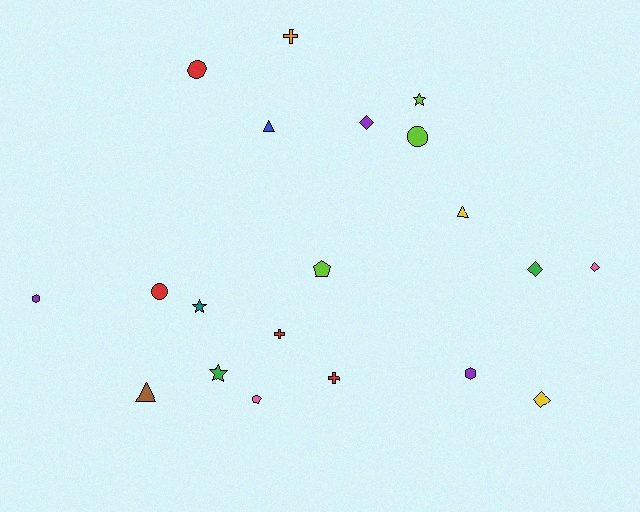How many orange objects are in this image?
There is 1 orange object.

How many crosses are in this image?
There are 3 crosses.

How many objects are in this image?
There are 20 objects.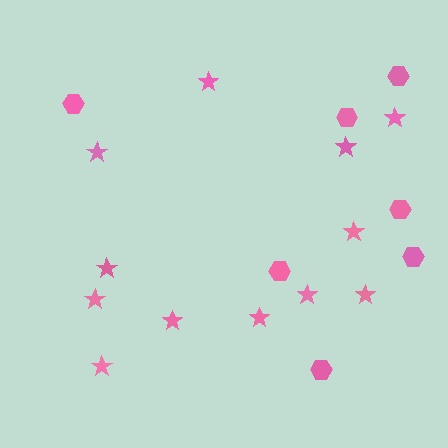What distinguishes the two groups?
There are 2 groups: one group of hexagons (7) and one group of stars (12).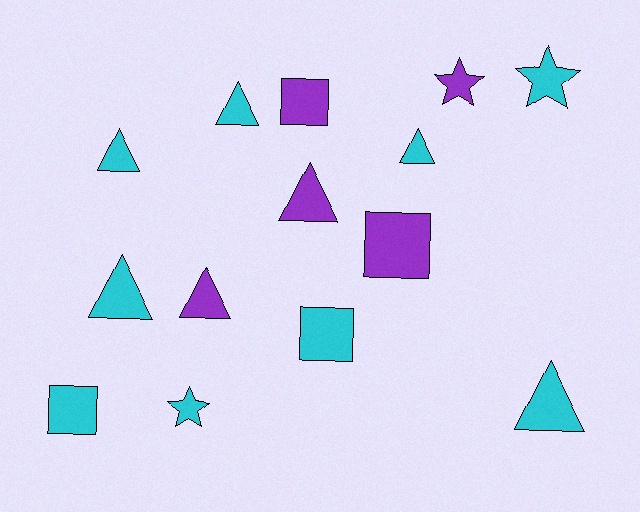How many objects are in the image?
There are 14 objects.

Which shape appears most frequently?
Triangle, with 7 objects.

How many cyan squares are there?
There are 2 cyan squares.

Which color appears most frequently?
Cyan, with 9 objects.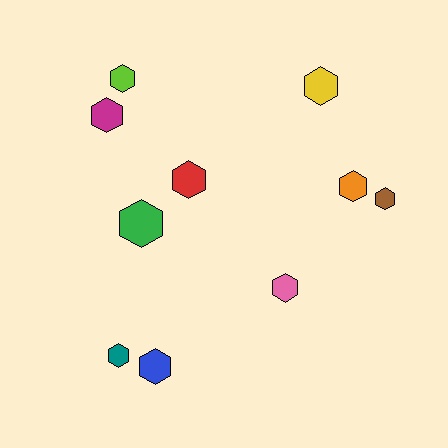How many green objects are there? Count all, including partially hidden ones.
There is 1 green object.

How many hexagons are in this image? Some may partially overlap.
There are 10 hexagons.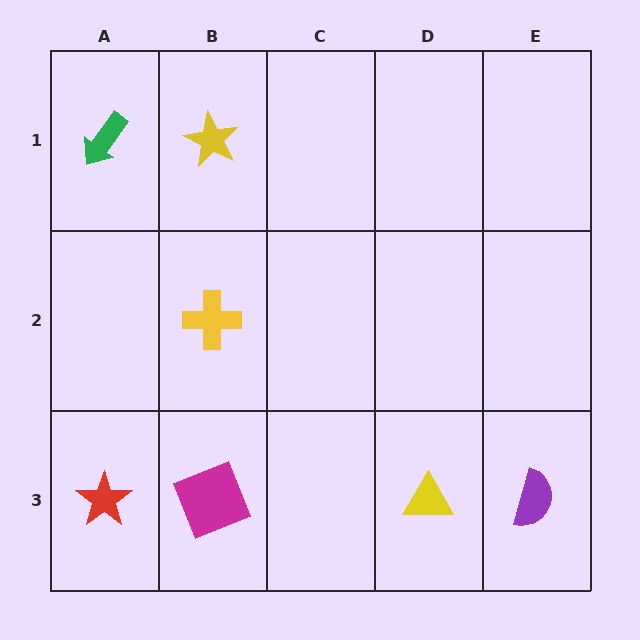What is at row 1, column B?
A yellow star.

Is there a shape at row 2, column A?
No, that cell is empty.